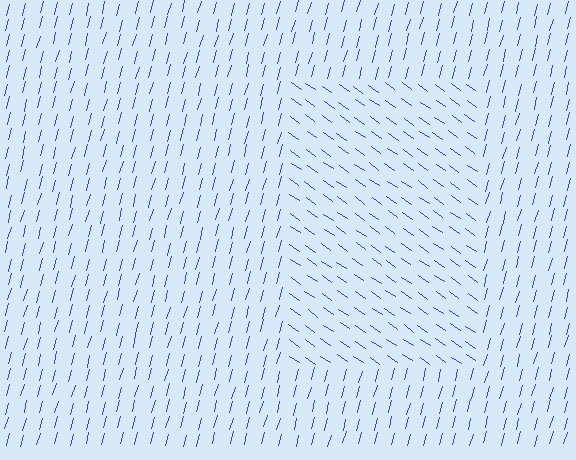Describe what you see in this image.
The image is filled with small blue line segments. A rectangle region in the image has lines oriented differently from the surrounding lines, creating a visible texture boundary.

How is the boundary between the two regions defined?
The boundary is defined purely by a change in line orientation (approximately 70 degrees difference). All lines are the same color and thickness.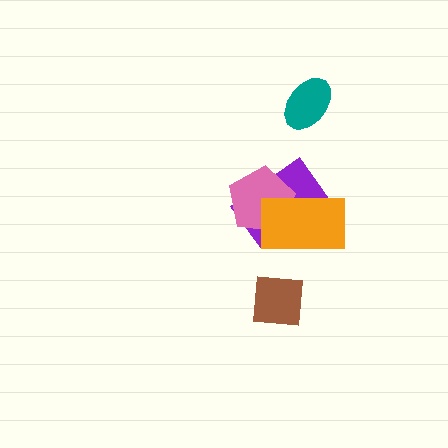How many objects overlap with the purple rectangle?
2 objects overlap with the purple rectangle.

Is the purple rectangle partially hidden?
Yes, it is partially covered by another shape.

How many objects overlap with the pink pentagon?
2 objects overlap with the pink pentagon.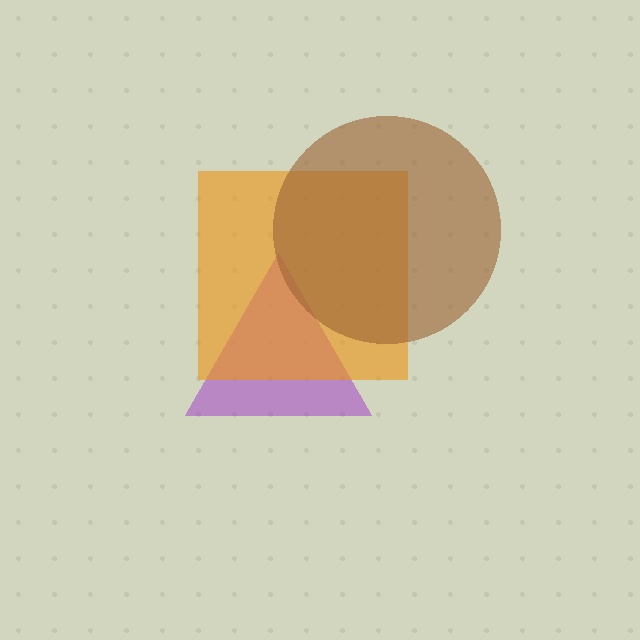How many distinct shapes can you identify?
There are 3 distinct shapes: a purple triangle, an orange square, a brown circle.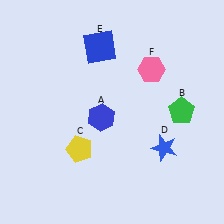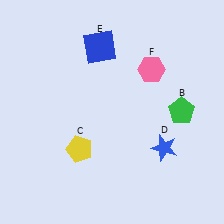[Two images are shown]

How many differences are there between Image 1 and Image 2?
There is 1 difference between the two images.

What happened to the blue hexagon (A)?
The blue hexagon (A) was removed in Image 2. It was in the bottom-left area of Image 1.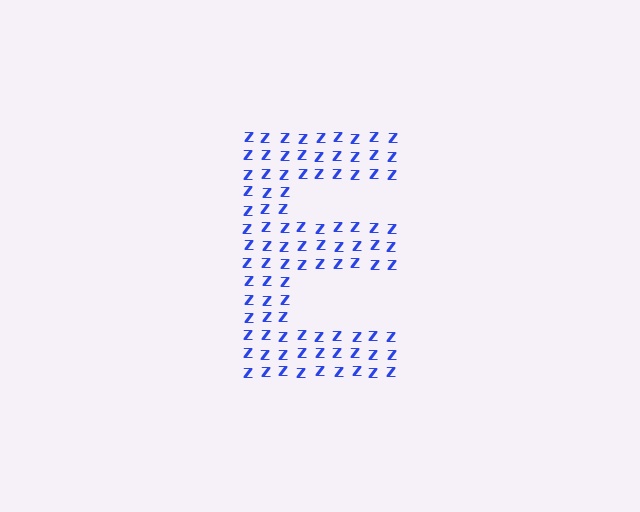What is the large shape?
The large shape is the letter E.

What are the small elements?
The small elements are letter Z's.